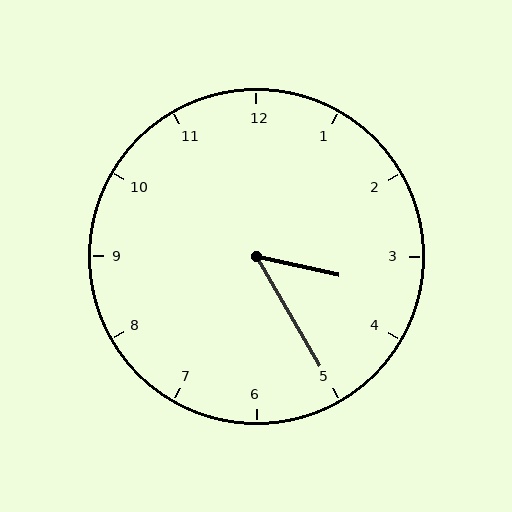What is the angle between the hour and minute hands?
Approximately 48 degrees.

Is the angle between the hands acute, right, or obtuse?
It is acute.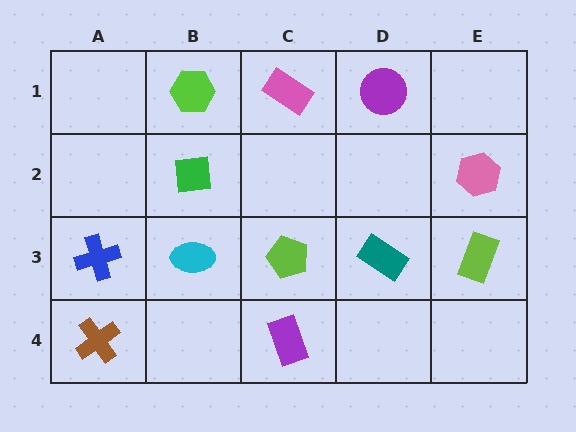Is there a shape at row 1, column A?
No, that cell is empty.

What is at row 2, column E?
A pink hexagon.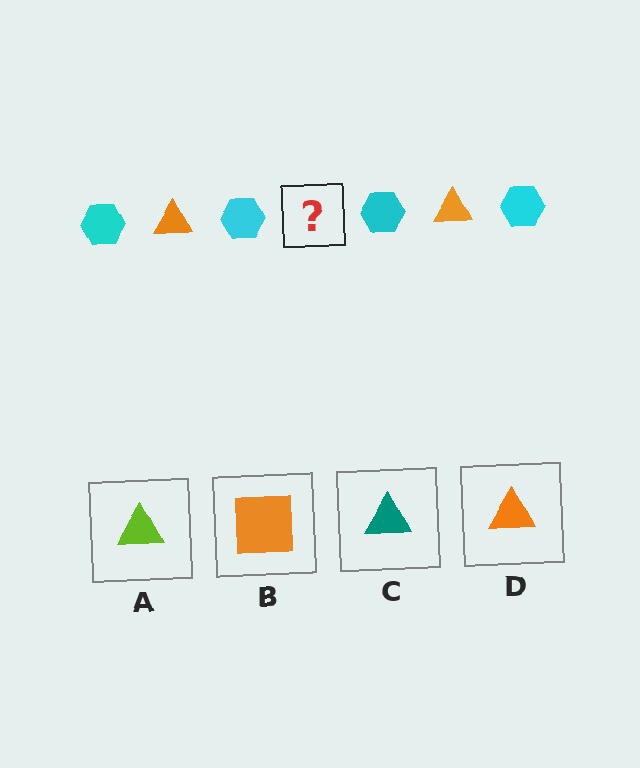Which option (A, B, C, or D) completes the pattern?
D.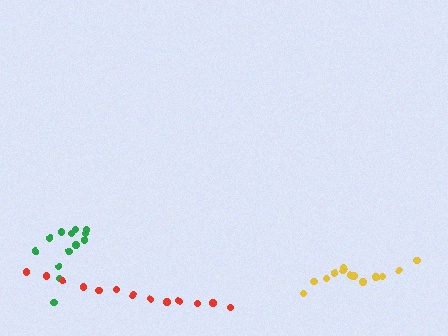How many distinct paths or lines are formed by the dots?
There are 3 distinct paths.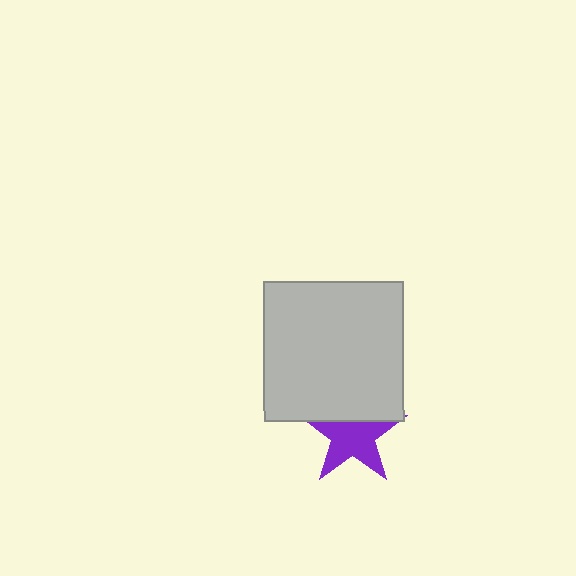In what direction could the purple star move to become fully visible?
The purple star could move down. That would shift it out from behind the light gray square entirely.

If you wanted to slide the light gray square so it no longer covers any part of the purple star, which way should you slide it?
Slide it up — that is the most direct way to separate the two shapes.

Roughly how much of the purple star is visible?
Most of it is visible (roughly 70%).